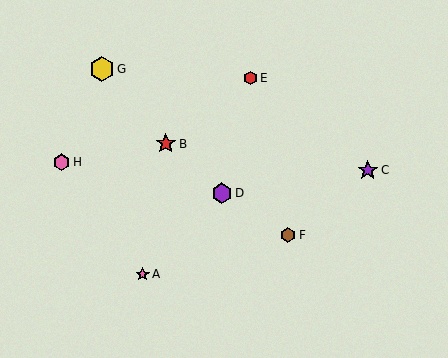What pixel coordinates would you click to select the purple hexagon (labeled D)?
Click at (222, 193) to select the purple hexagon D.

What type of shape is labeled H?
Shape H is a pink hexagon.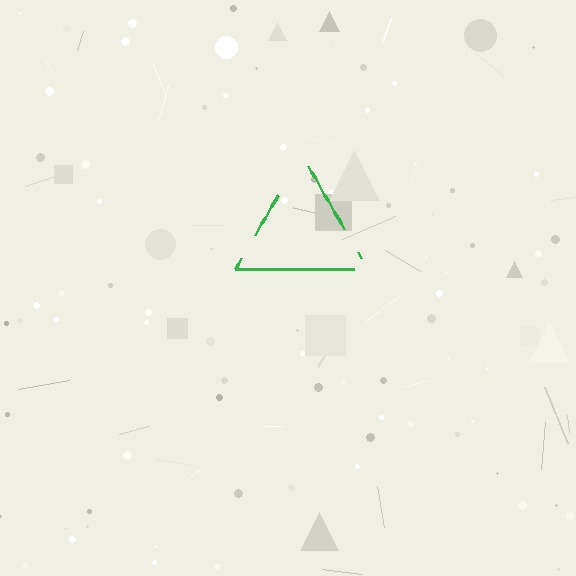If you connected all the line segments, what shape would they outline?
They would outline a triangle.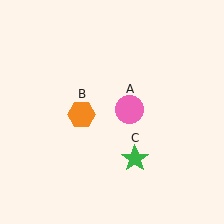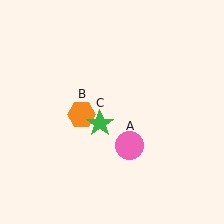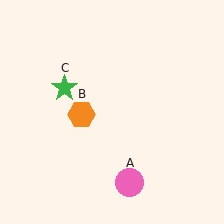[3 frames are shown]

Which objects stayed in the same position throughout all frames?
Orange hexagon (object B) remained stationary.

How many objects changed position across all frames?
2 objects changed position: pink circle (object A), green star (object C).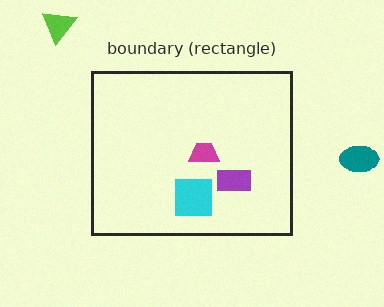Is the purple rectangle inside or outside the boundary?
Inside.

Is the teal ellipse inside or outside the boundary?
Outside.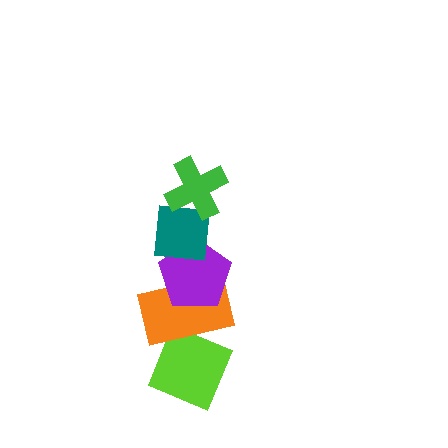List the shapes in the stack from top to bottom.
From top to bottom: the green cross, the teal square, the purple pentagon, the orange rectangle, the lime diamond.